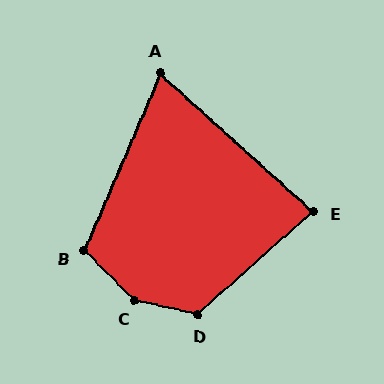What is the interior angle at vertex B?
Approximately 112 degrees (obtuse).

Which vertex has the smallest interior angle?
A, at approximately 71 degrees.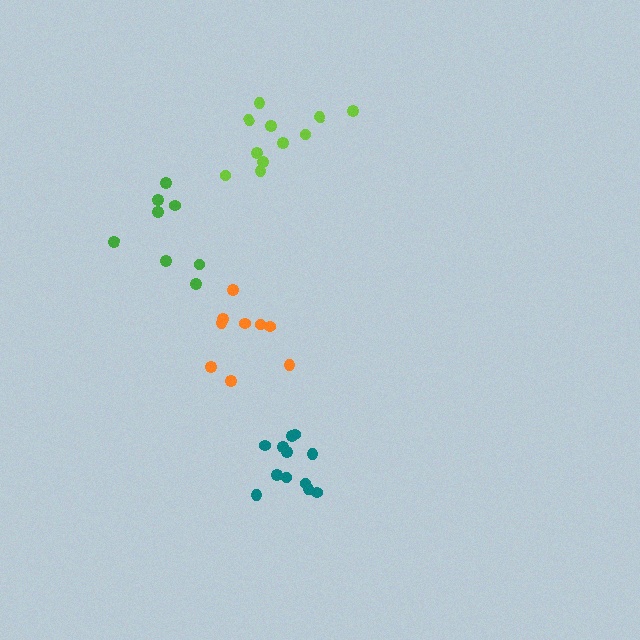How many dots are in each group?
Group 1: 8 dots, Group 2: 9 dots, Group 3: 11 dots, Group 4: 12 dots (40 total).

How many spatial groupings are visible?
There are 4 spatial groupings.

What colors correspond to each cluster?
The clusters are colored: green, orange, lime, teal.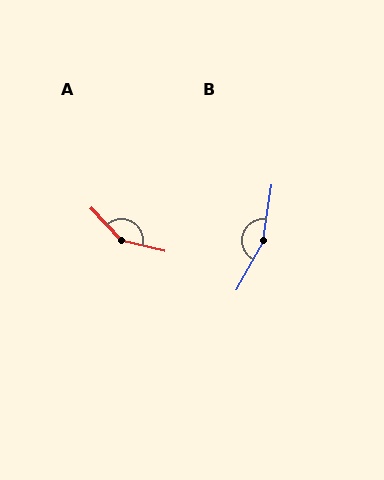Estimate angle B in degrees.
Approximately 160 degrees.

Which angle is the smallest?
A, at approximately 147 degrees.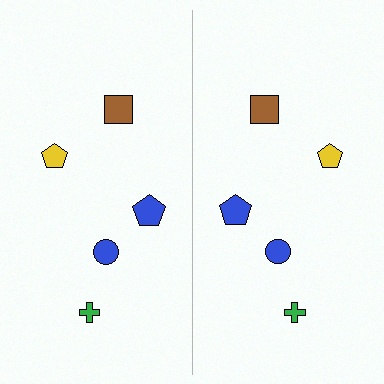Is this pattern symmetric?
Yes, this pattern has bilateral (reflection) symmetry.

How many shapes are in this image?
There are 10 shapes in this image.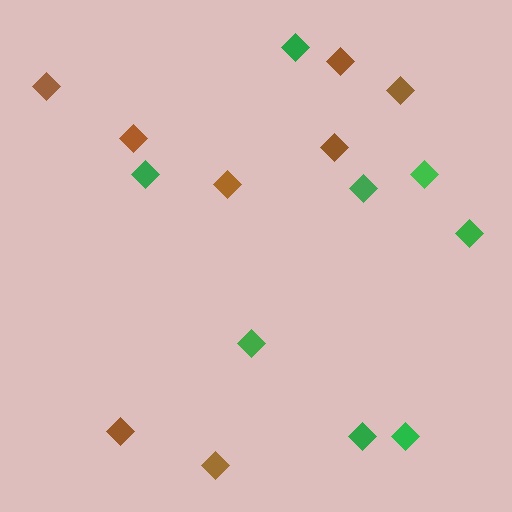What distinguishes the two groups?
There are 2 groups: one group of green diamonds (8) and one group of brown diamonds (8).